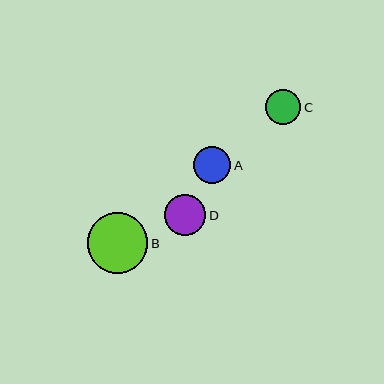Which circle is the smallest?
Circle C is the smallest with a size of approximately 35 pixels.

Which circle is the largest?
Circle B is the largest with a size of approximately 61 pixels.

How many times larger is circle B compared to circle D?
Circle B is approximately 1.5 times the size of circle D.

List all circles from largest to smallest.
From largest to smallest: B, D, A, C.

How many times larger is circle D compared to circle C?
Circle D is approximately 1.2 times the size of circle C.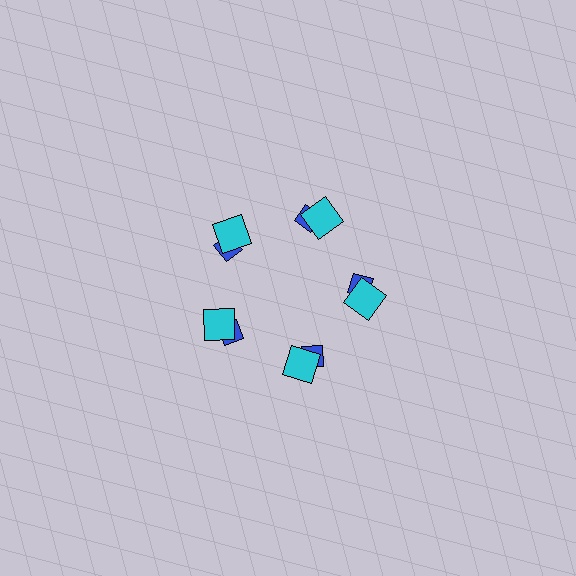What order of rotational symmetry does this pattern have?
This pattern has 5-fold rotational symmetry.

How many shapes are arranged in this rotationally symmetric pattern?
There are 10 shapes, arranged in 5 groups of 2.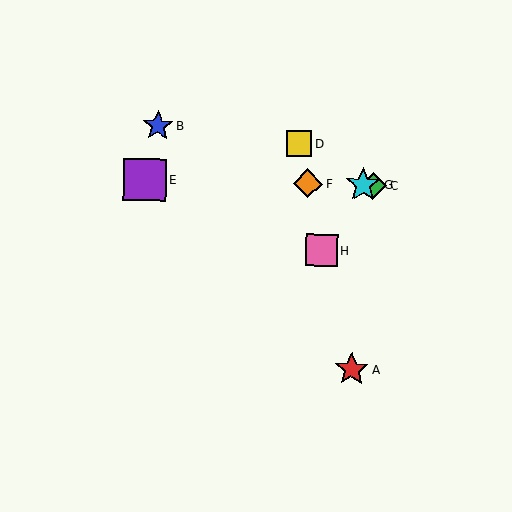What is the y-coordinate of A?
Object A is at y≈369.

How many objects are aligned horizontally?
4 objects (C, E, F, G) are aligned horizontally.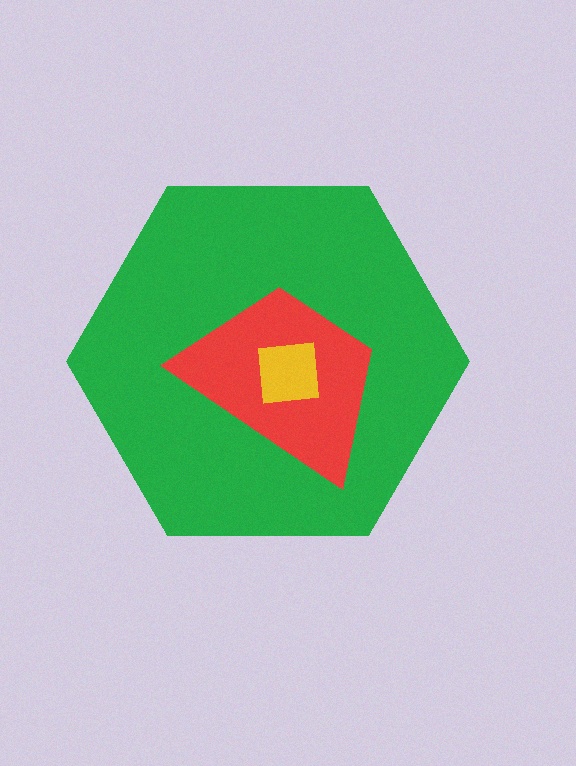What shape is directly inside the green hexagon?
The red trapezoid.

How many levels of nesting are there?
3.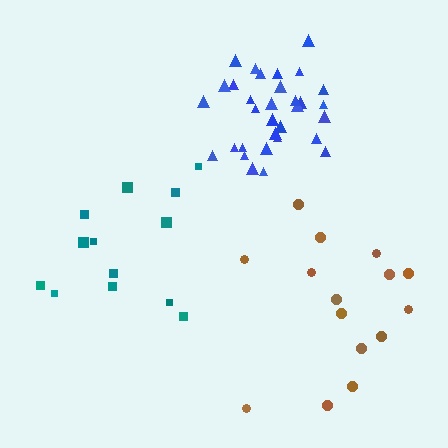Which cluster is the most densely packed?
Blue.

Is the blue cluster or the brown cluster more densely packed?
Blue.